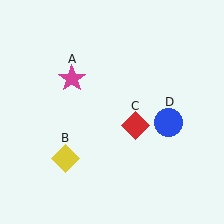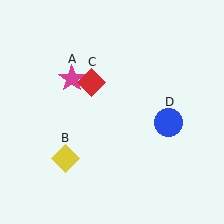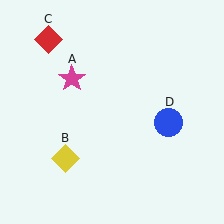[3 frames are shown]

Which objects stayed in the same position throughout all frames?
Magenta star (object A) and yellow diamond (object B) and blue circle (object D) remained stationary.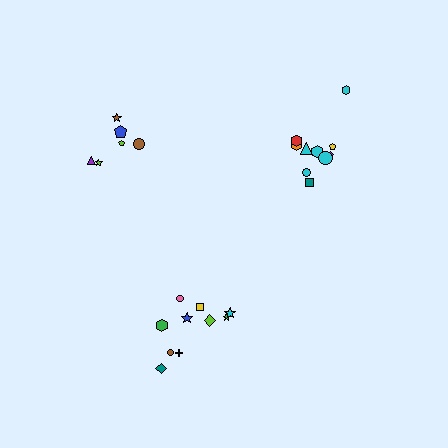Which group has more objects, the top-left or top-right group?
The top-right group.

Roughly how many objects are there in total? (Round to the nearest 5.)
Roughly 25 objects in total.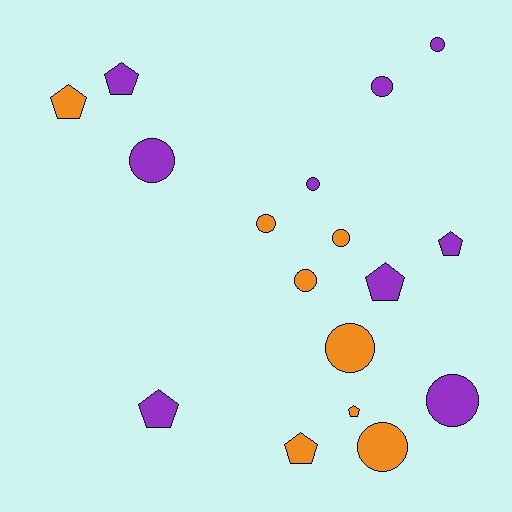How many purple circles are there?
There are 5 purple circles.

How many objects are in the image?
There are 17 objects.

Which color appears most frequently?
Purple, with 9 objects.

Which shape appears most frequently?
Circle, with 10 objects.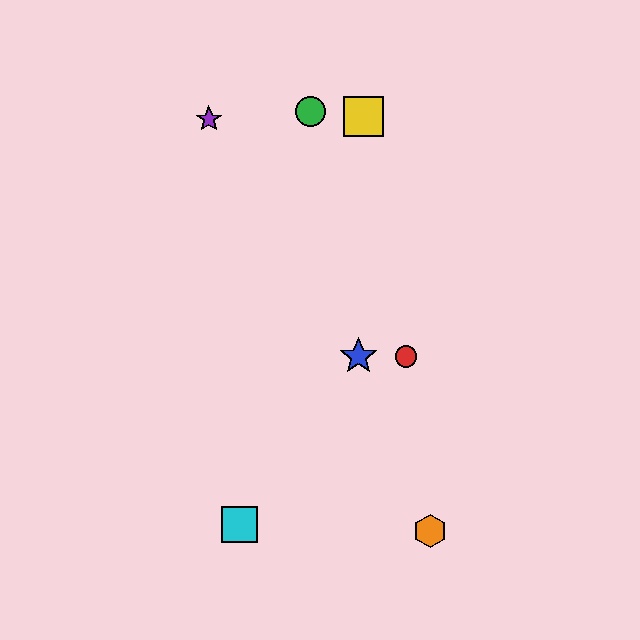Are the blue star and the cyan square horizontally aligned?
No, the blue star is at y≈356 and the cyan square is at y≈524.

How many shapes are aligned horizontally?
2 shapes (the red circle, the blue star) are aligned horizontally.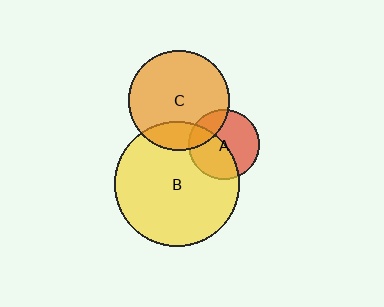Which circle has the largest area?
Circle B (yellow).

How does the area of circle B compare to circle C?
Approximately 1.5 times.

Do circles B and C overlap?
Yes.